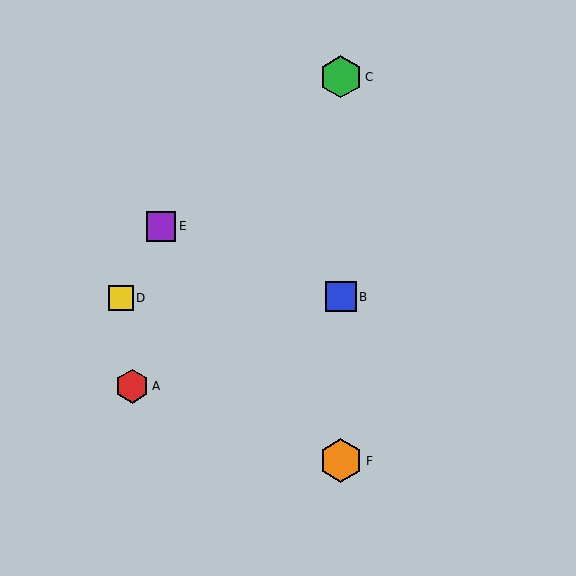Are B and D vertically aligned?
No, B is at x≈341 and D is at x≈121.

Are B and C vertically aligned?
Yes, both are at x≈341.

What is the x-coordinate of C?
Object C is at x≈341.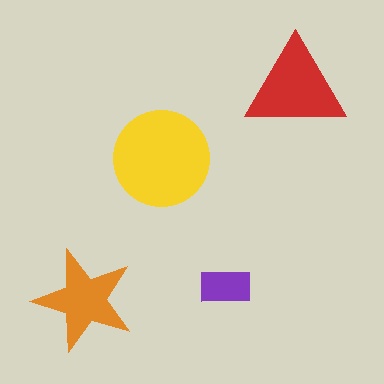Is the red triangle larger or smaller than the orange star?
Larger.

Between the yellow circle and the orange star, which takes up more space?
The yellow circle.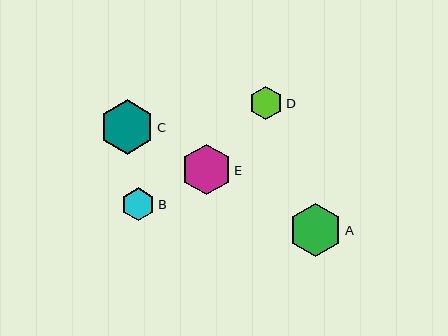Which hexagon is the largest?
Hexagon C is the largest with a size of approximately 54 pixels.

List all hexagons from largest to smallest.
From largest to smallest: C, A, E, D, B.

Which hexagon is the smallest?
Hexagon B is the smallest with a size of approximately 33 pixels.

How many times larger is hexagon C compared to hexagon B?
Hexagon C is approximately 1.6 times the size of hexagon B.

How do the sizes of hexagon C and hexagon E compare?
Hexagon C and hexagon E are approximately the same size.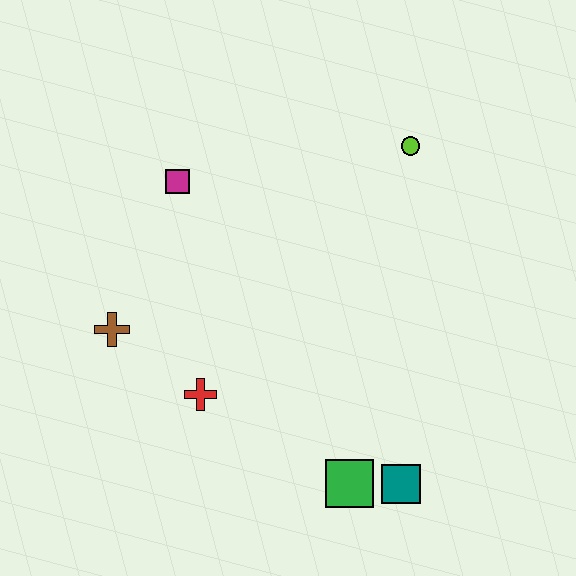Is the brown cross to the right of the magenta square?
No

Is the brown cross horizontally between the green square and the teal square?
No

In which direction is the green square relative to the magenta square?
The green square is below the magenta square.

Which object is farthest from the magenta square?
The teal square is farthest from the magenta square.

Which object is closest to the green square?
The teal square is closest to the green square.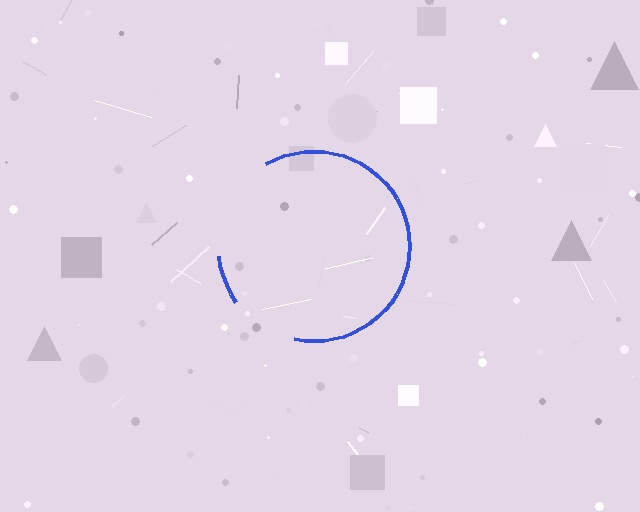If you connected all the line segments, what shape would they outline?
They would outline a circle.